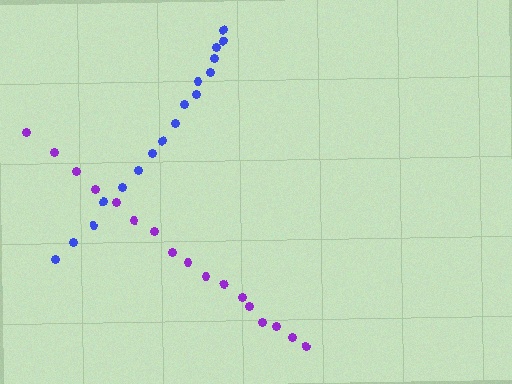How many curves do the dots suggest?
There are 2 distinct paths.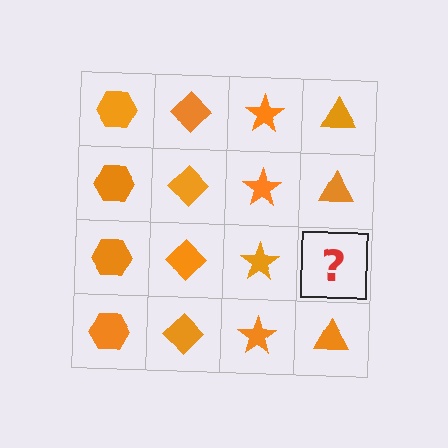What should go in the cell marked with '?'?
The missing cell should contain an orange triangle.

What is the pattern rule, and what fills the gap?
The rule is that each column has a consistent shape. The gap should be filled with an orange triangle.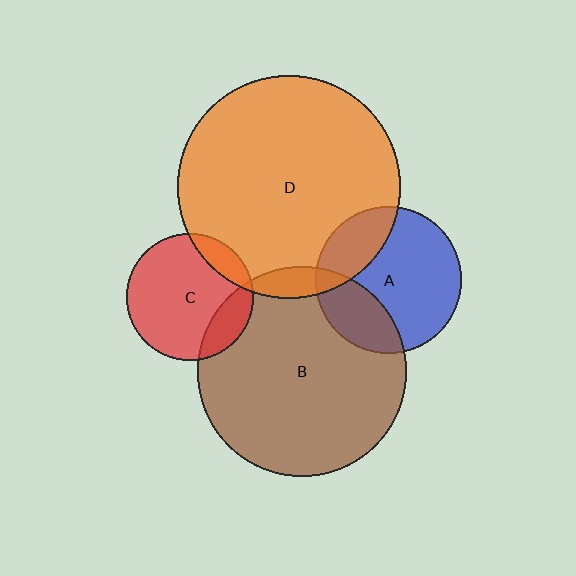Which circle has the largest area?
Circle D (orange).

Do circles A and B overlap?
Yes.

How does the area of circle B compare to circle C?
Approximately 2.7 times.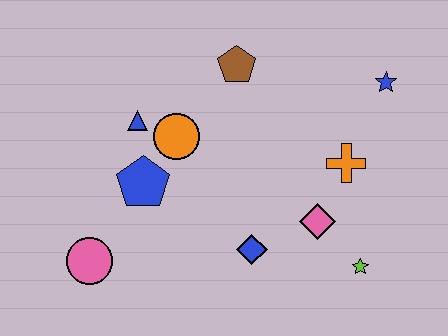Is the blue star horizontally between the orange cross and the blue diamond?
No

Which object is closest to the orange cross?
The pink diamond is closest to the orange cross.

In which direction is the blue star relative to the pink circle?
The blue star is to the right of the pink circle.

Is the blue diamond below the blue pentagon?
Yes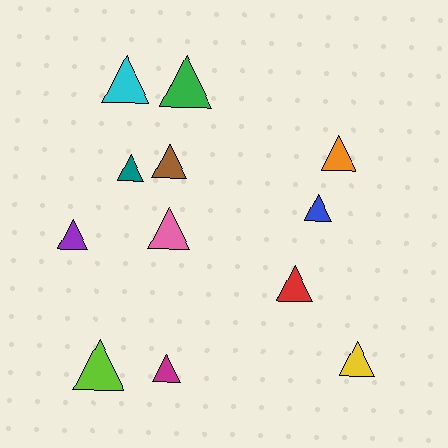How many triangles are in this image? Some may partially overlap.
There are 12 triangles.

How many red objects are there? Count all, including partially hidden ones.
There is 1 red object.